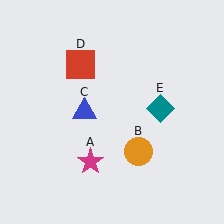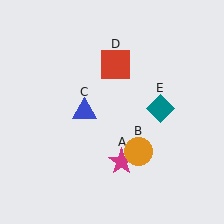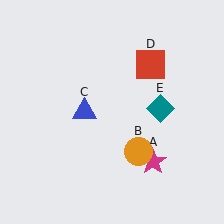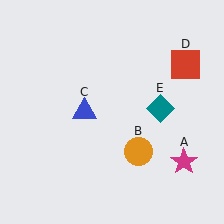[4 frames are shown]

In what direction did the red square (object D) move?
The red square (object D) moved right.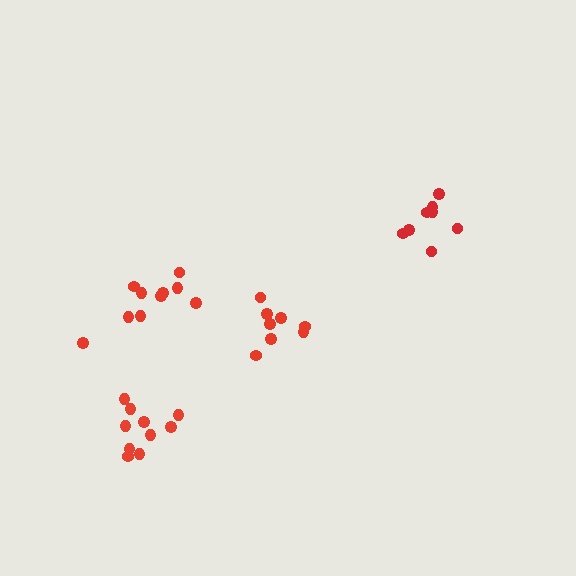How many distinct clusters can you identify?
There are 4 distinct clusters.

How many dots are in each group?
Group 1: 10 dots, Group 2: 8 dots, Group 3: 8 dots, Group 4: 10 dots (36 total).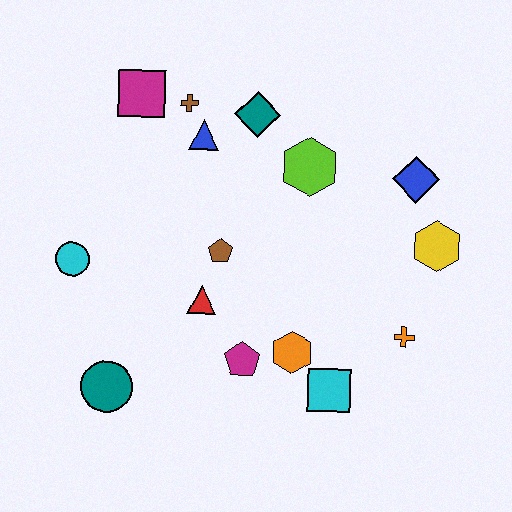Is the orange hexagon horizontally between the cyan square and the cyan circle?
Yes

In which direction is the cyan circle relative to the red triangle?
The cyan circle is to the left of the red triangle.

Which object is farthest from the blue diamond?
The teal circle is farthest from the blue diamond.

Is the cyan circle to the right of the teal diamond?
No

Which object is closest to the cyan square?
The orange hexagon is closest to the cyan square.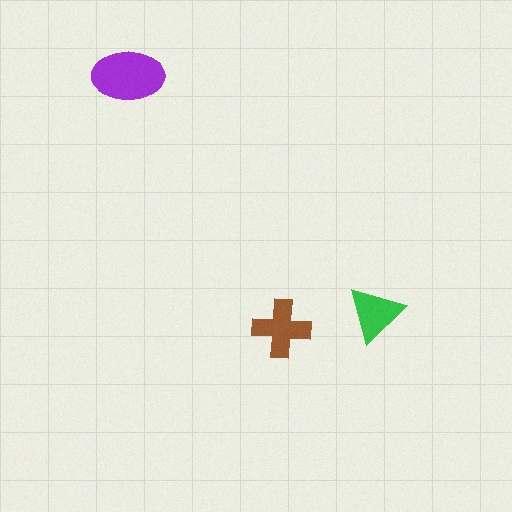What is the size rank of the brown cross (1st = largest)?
2nd.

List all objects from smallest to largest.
The green triangle, the brown cross, the purple ellipse.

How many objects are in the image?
There are 3 objects in the image.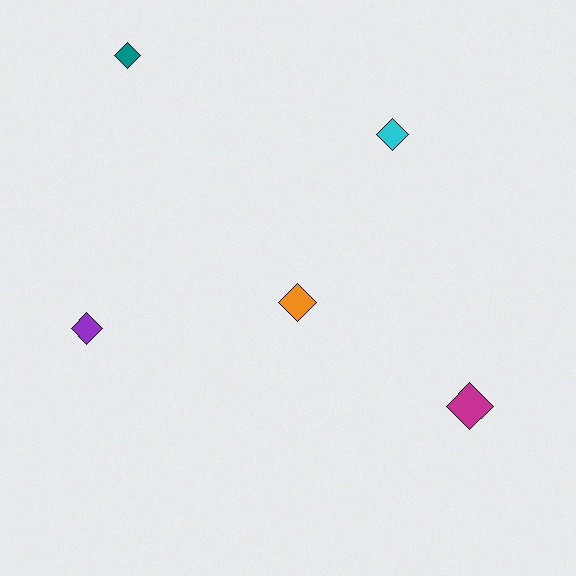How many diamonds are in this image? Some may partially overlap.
There are 5 diamonds.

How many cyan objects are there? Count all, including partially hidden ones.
There is 1 cyan object.